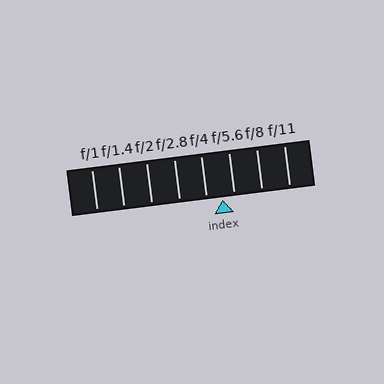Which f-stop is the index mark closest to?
The index mark is closest to f/5.6.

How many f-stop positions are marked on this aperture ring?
There are 8 f-stop positions marked.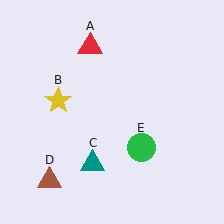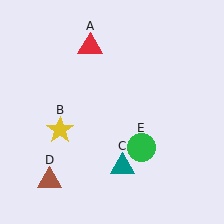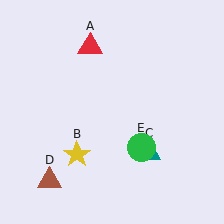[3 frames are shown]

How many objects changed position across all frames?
2 objects changed position: yellow star (object B), teal triangle (object C).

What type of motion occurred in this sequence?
The yellow star (object B), teal triangle (object C) rotated counterclockwise around the center of the scene.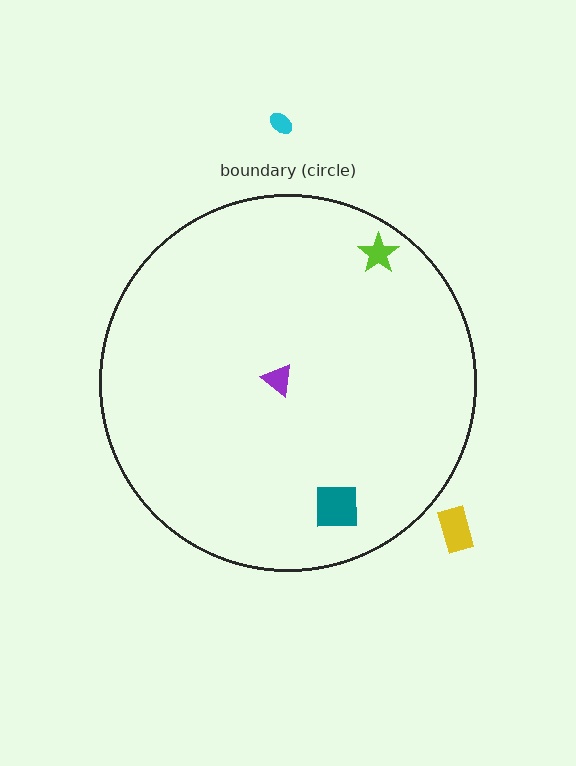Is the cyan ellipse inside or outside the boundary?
Outside.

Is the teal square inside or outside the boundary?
Inside.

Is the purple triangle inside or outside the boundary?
Inside.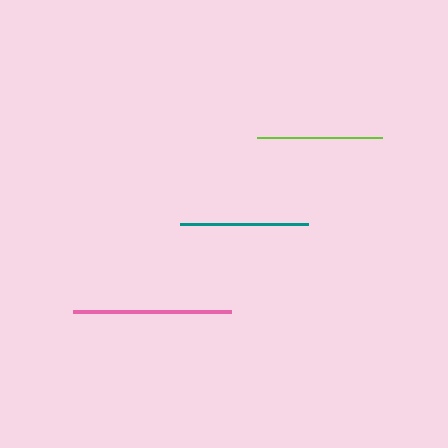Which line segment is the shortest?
The lime line is the shortest at approximately 125 pixels.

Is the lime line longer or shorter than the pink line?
The pink line is longer than the lime line.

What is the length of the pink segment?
The pink segment is approximately 158 pixels long.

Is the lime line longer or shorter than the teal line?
The teal line is longer than the lime line.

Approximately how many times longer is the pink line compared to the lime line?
The pink line is approximately 1.3 times the length of the lime line.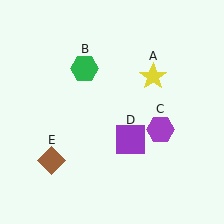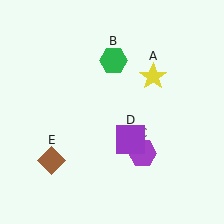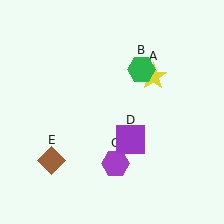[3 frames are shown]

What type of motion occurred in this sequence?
The green hexagon (object B), purple hexagon (object C) rotated clockwise around the center of the scene.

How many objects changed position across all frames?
2 objects changed position: green hexagon (object B), purple hexagon (object C).